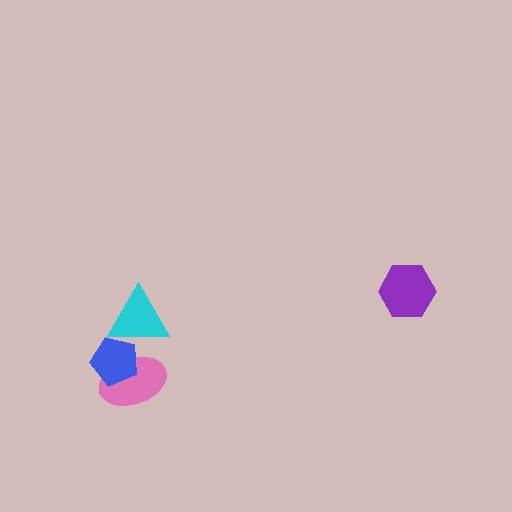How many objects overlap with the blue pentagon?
2 objects overlap with the blue pentagon.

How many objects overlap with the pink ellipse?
2 objects overlap with the pink ellipse.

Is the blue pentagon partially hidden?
No, no other shape covers it.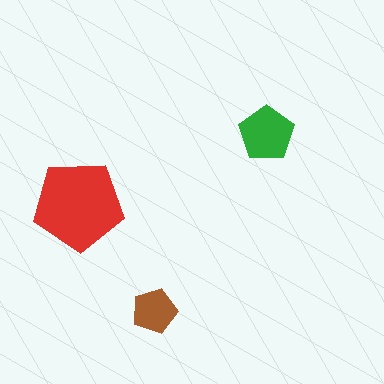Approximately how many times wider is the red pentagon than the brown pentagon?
About 2 times wider.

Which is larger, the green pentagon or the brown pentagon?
The green one.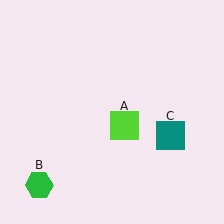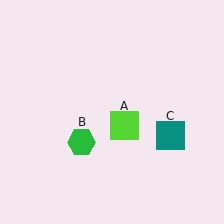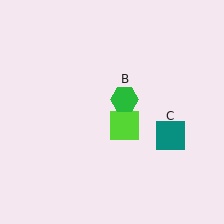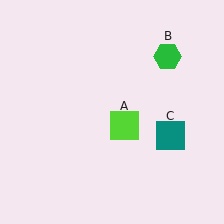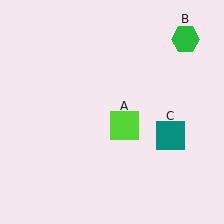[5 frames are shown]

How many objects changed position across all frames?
1 object changed position: green hexagon (object B).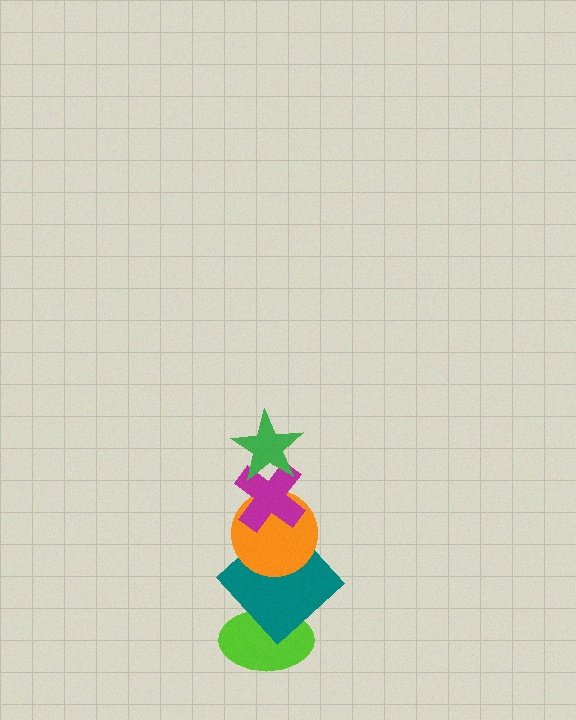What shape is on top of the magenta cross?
The green star is on top of the magenta cross.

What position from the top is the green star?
The green star is 1st from the top.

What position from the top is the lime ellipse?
The lime ellipse is 5th from the top.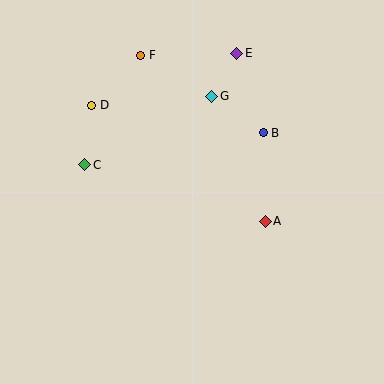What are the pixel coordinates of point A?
Point A is at (265, 221).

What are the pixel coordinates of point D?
Point D is at (92, 105).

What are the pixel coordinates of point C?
Point C is at (85, 165).